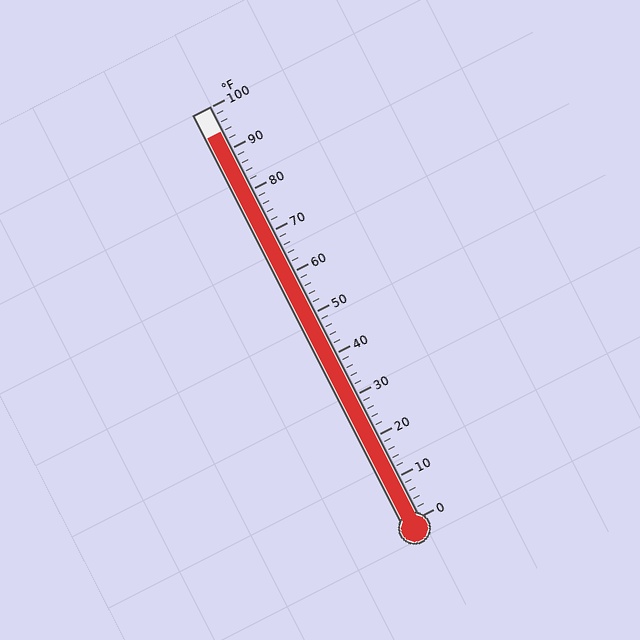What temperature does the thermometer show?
The thermometer shows approximately 94°F.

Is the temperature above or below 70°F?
The temperature is above 70°F.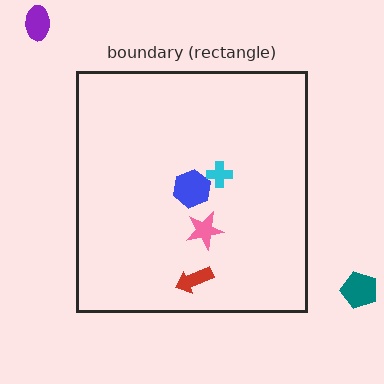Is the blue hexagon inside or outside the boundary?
Inside.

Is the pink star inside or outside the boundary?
Inside.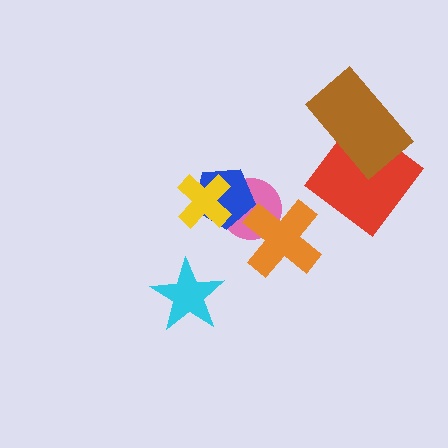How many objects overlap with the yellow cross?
2 objects overlap with the yellow cross.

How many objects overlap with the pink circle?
3 objects overlap with the pink circle.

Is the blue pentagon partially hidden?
Yes, it is partially covered by another shape.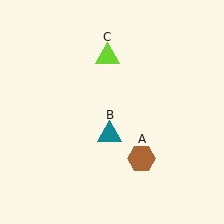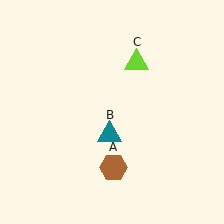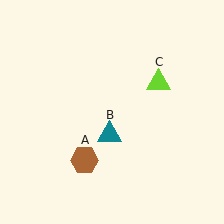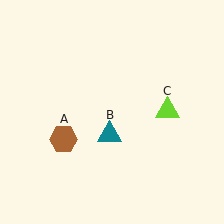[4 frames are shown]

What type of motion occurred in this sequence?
The brown hexagon (object A), lime triangle (object C) rotated clockwise around the center of the scene.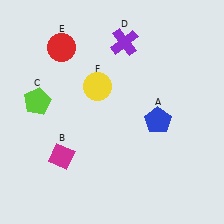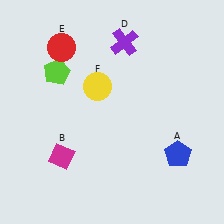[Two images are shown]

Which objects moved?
The objects that moved are: the blue pentagon (A), the lime pentagon (C).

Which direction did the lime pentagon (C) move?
The lime pentagon (C) moved up.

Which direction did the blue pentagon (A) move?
The blue pentagon (A) moved down.